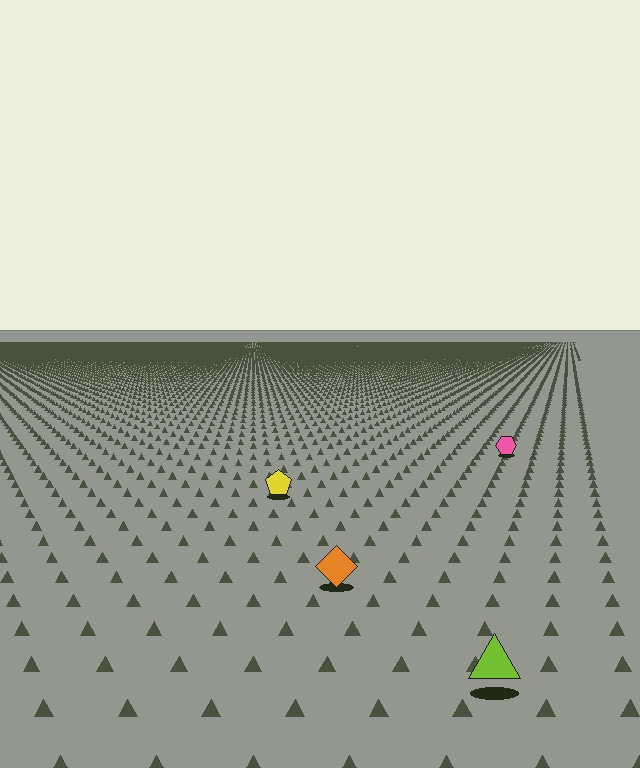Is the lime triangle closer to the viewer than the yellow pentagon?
Yes. The lime triangle is closer — you can tell from the texture gradient: the ground texture is coarser near it.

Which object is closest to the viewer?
The lime triangle is closest. The texture marks near it are larger and more spread out.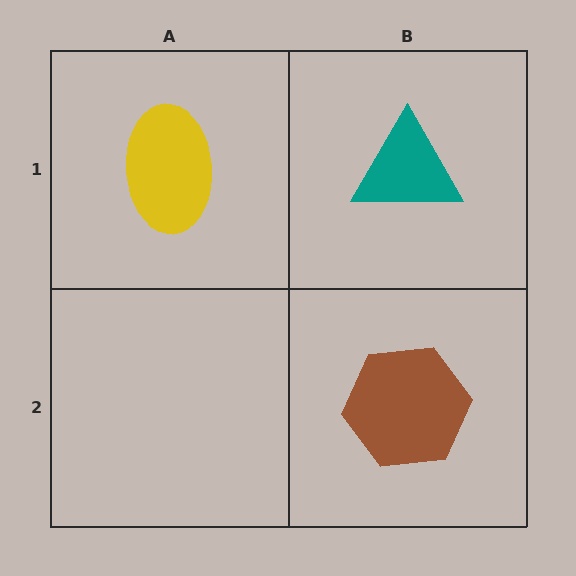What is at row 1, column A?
A yellow ellipse.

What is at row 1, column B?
A teal triangle.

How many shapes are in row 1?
2 shapes.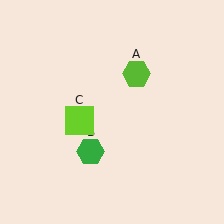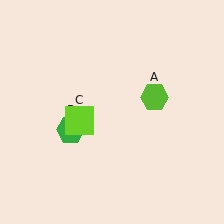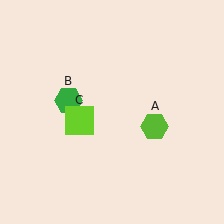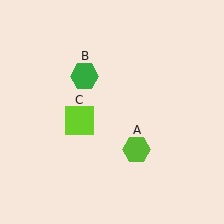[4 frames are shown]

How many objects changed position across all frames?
2 objects changed position: lime hexagon (object A), green hexagon (object B).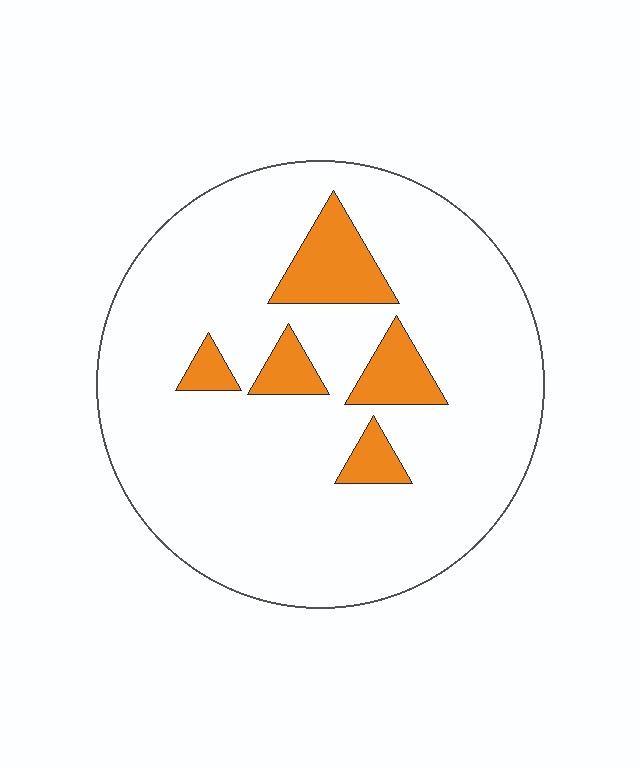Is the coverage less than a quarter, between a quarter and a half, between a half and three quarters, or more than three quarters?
Less than a quarter.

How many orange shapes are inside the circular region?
5.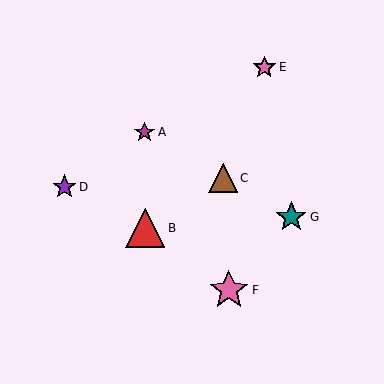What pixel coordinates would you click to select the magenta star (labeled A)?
Click at (145, 132) to select the magenta star A.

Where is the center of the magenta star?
The center of the magenta star is at (145, 132).